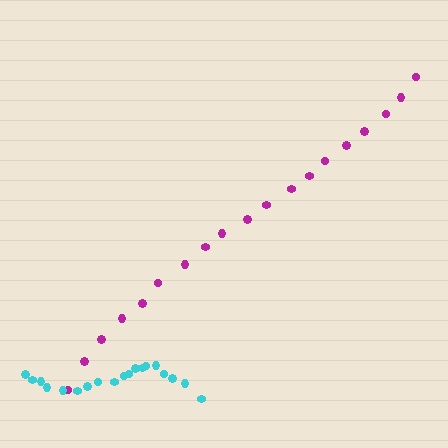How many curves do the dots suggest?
There are 2 distinct paths.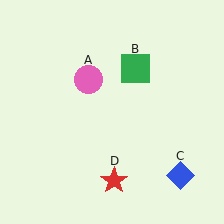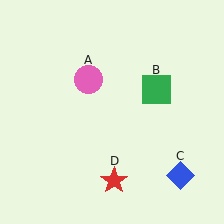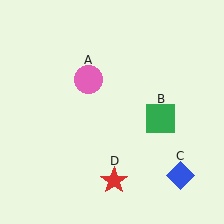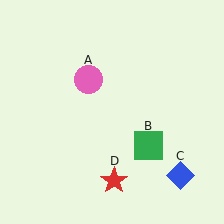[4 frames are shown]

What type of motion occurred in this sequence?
The green square (object B) rotated clockwise around the center of the scene.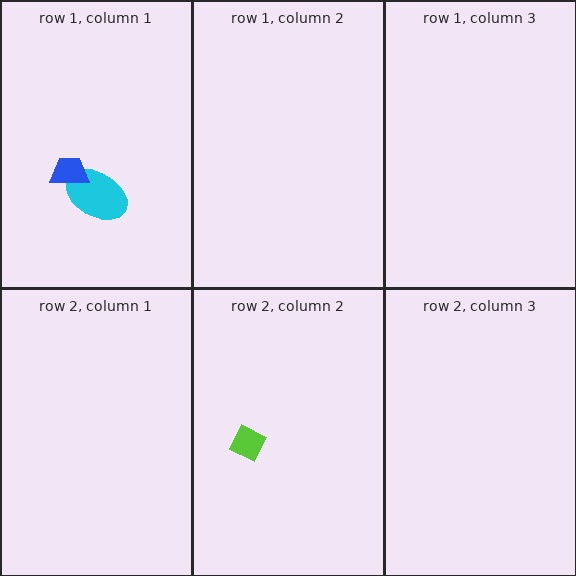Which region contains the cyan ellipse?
The row 1, column 1 region.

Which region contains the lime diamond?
The row 2, column 2 region.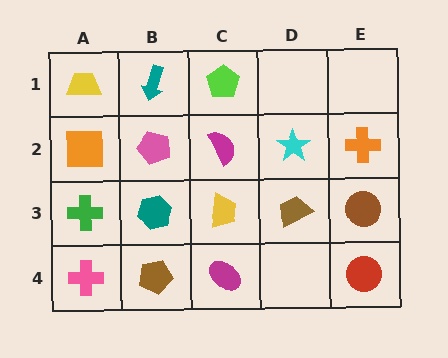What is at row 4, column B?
A brown pentagon.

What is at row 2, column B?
A pink pentagon.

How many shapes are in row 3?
5 shapes.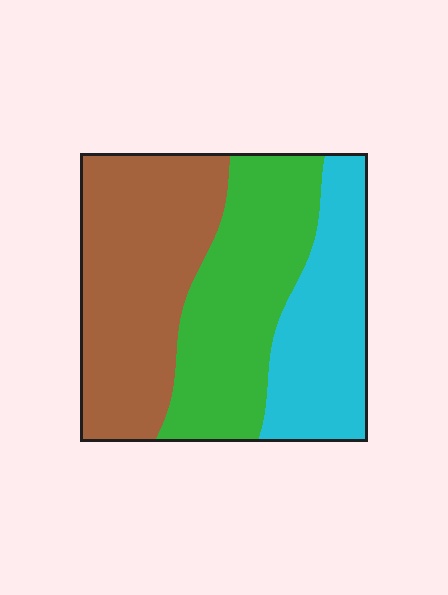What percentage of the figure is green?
Green takes up about one third (1/3) of the figure.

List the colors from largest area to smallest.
From largest to smallest: brown, green, cyan.